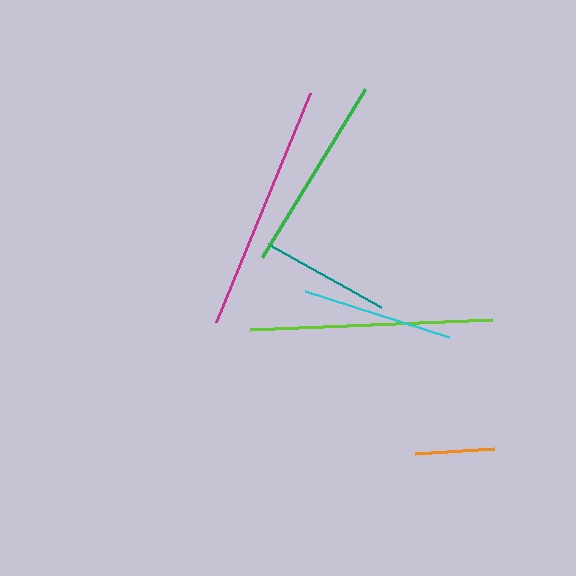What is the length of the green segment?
The green segment is approximately 197 pixels long.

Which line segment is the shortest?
The orange line is the shortest at approximately 80 pixels.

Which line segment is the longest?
The magenta line is the longest at approximately 247 pixels.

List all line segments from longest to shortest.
From longest to shortest: magenta, lime, green, cyan, teal, orange.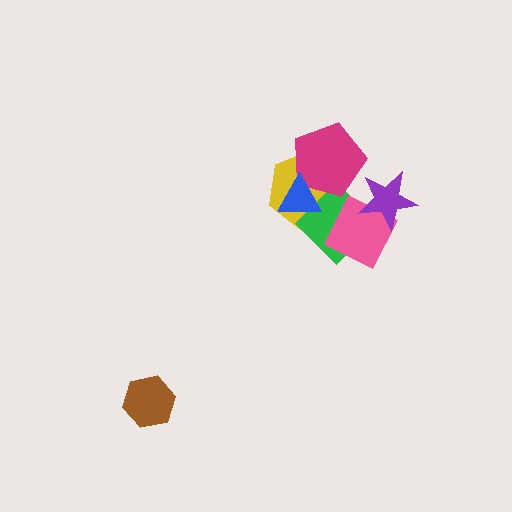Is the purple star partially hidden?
No, no other shape covers it.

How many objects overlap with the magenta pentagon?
3 objects overlap with the magenta pentagon.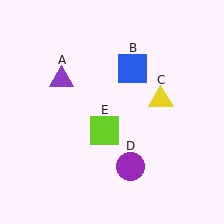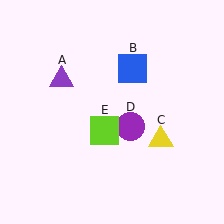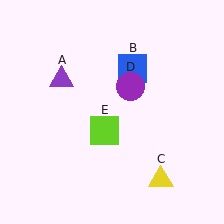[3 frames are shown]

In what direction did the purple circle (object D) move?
The purple circle (object D) moved up.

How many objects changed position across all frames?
2 objects changed position: yellow triangle (object C), purple circle (object D).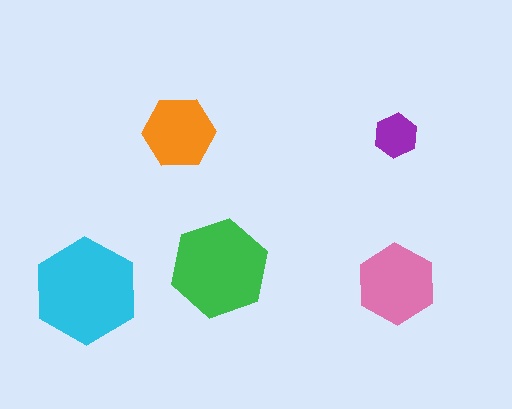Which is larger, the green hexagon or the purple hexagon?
The green one.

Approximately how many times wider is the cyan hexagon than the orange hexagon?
About 1.5 times wider.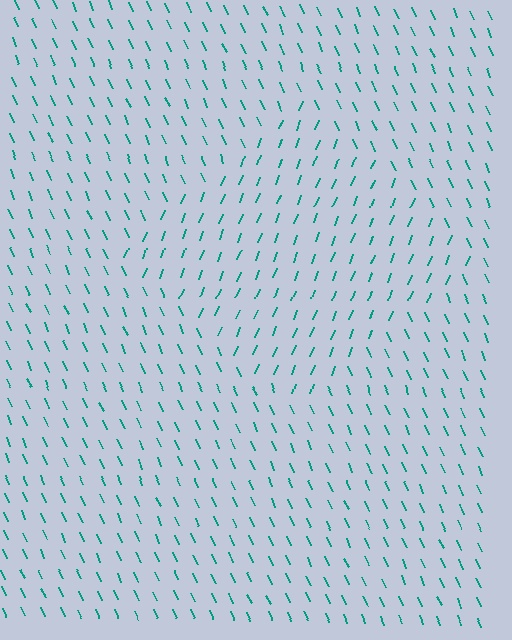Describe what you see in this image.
The image is filled with small teal line segments. A diamond region in the image has lines oriented differently from the surrounding lines, creating a visible texture boundary.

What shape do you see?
I see a diamond.